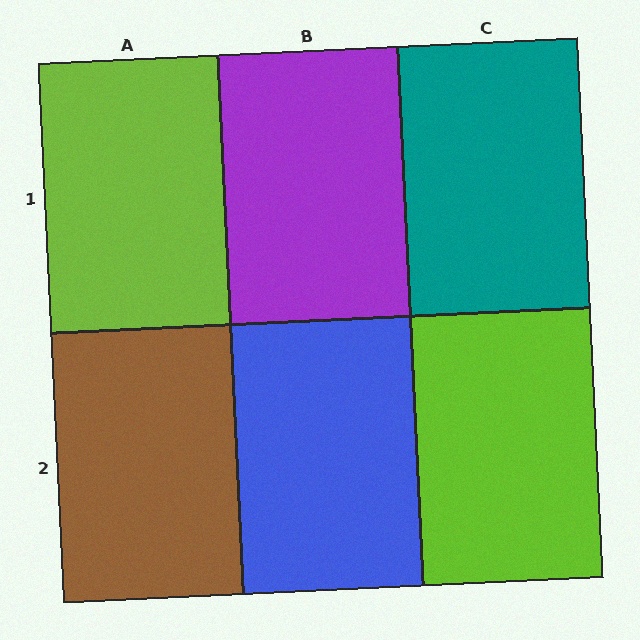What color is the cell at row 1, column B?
Purple.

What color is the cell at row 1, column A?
Lime.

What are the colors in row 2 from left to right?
Brown, blue, lime.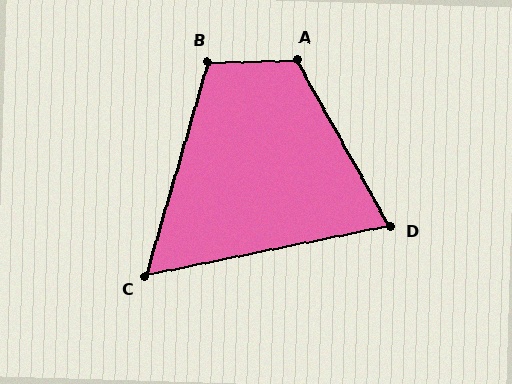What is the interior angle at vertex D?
Approximately 72 degrees (acute).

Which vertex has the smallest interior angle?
C, at approximately 62 degrees.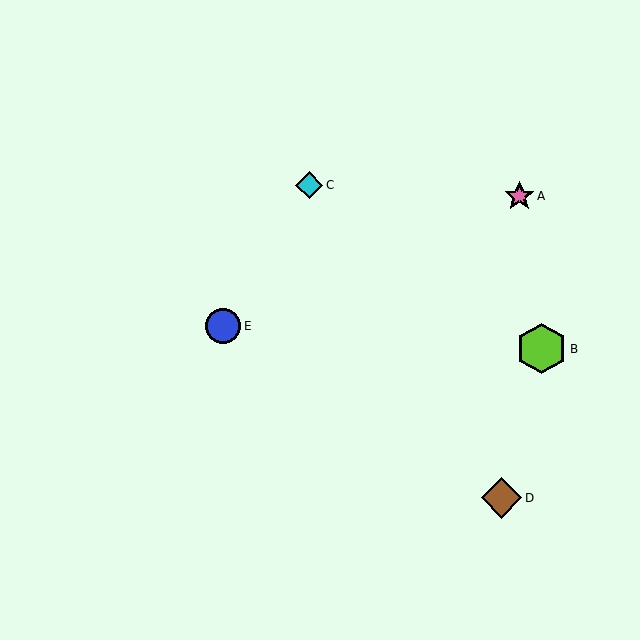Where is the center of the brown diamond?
The center of the brown diamond is at (502, 498).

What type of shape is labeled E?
Shape E is a blue circle.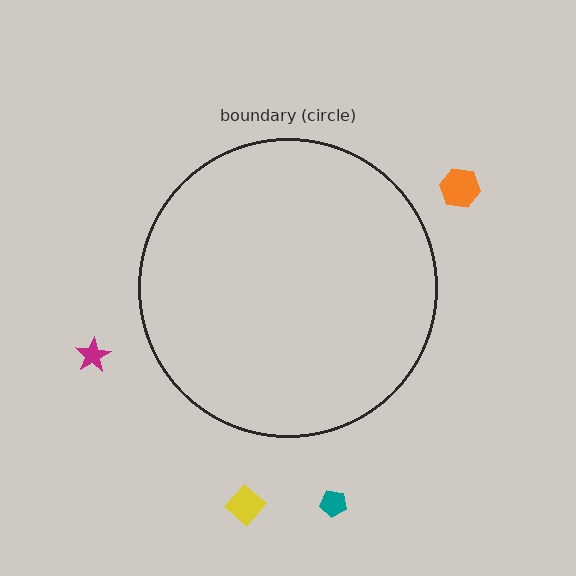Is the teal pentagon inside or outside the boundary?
Outside.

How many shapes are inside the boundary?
0 inside, 4 outside.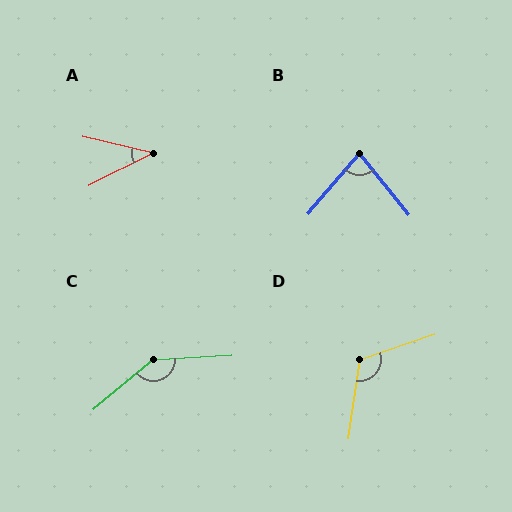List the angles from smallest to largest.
A (40°), B (80°), D (117°), C (144°).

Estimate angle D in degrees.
Approximately 117 degrees.